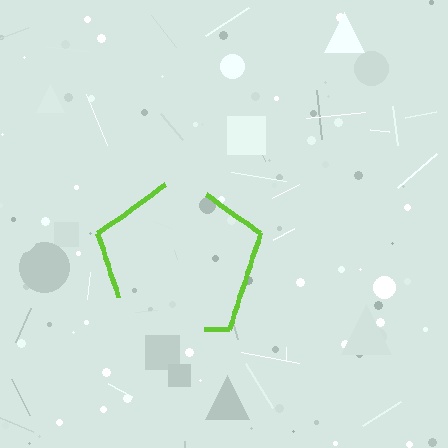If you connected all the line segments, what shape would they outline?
They would outline a pentagon.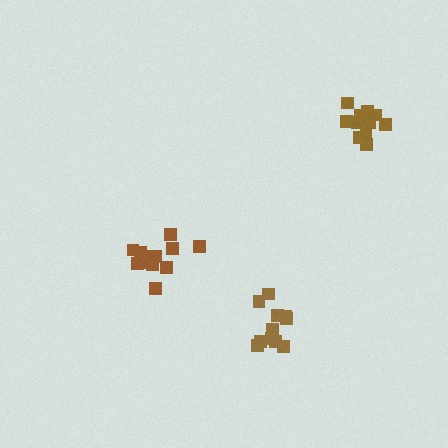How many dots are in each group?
Group 1: 11 dots, Group 2: 14 dots, Group 3: 11 dots (36 total).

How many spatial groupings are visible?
There are 3 spatial groupings.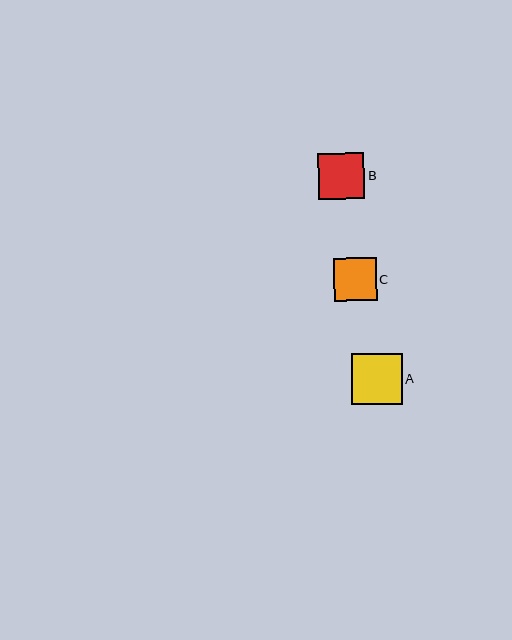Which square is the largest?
Square A is the largest with a size of approximately 51 pixels.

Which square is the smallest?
Square C is the smallest with a size of approximately 43 pixels.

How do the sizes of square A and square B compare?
Square A and square B are approximately the same size.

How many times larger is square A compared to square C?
Square A is approximately 1.2 times the size of square C.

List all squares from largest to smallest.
From largest to smallest: A, B, C.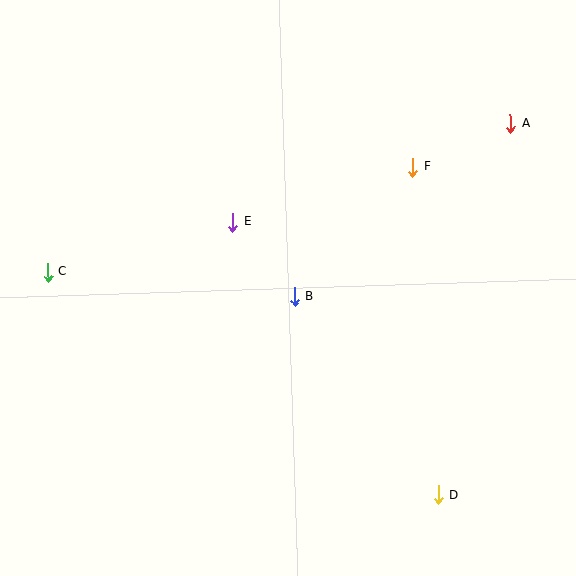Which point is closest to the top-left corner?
Point C is closest to the top-left corner.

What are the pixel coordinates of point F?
Point F is at (413, 167).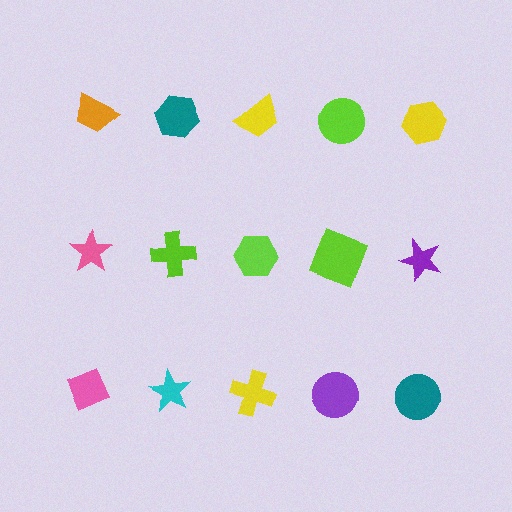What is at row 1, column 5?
A yellow hexagon.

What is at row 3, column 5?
A teal circle.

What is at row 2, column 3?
A lime hexagon.